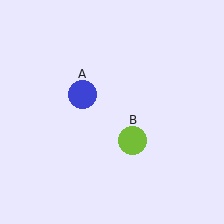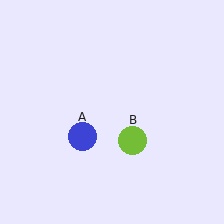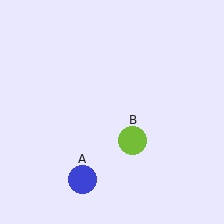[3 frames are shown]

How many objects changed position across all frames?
1 object changed position: blue circle (object A).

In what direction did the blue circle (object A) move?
The blue circle (object A) moved down.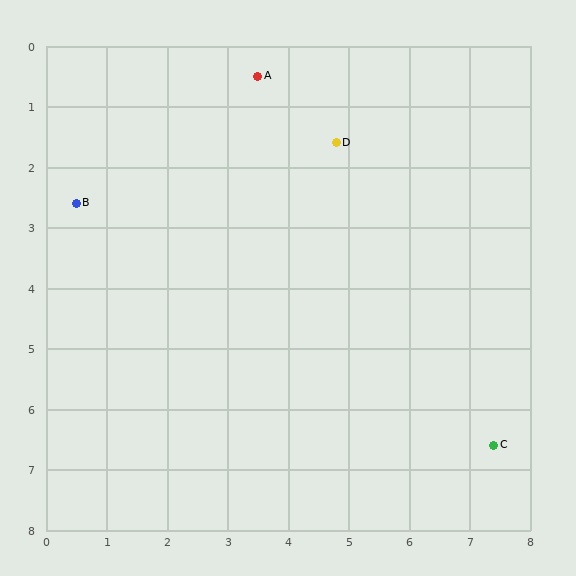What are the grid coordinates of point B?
Point B is at approximately (0.5, 2.6).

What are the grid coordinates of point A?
Point A is at approximately (3.5, 0.5).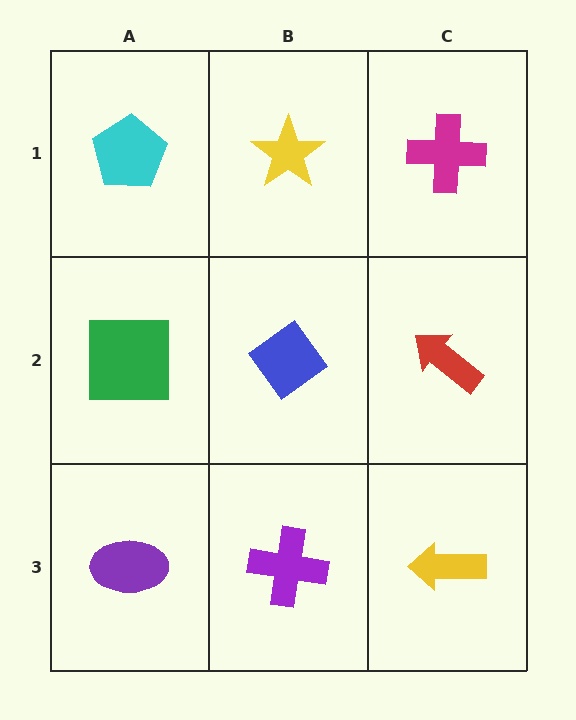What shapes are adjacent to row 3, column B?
A blue diamond (row 2, column B), a purple ellipse (row 3, column A), a yellow arrow (row 3, column C).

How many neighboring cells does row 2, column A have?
3.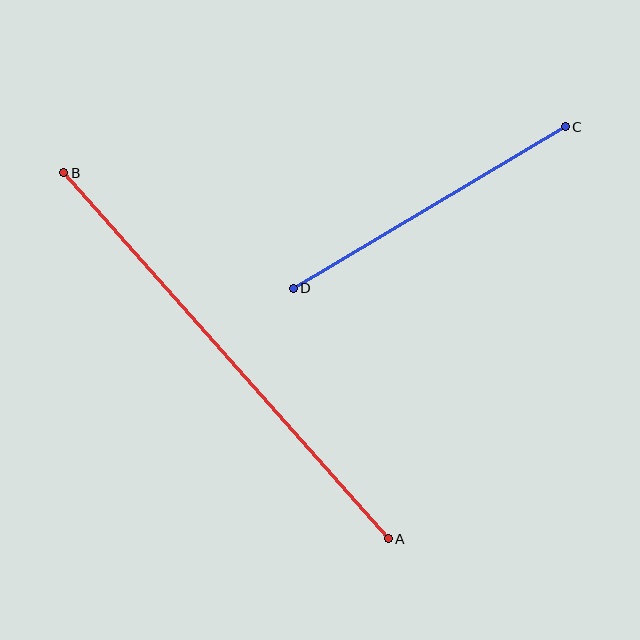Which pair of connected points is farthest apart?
Points A and B are farthest apart.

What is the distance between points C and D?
The distance is approximately 316 pixels.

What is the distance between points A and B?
The distance is approximately 489 pixels.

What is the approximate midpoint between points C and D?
The midpoint is at approximately (429, 208) pixels.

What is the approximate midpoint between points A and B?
The midpoint is at approximately (226, 356) pixels.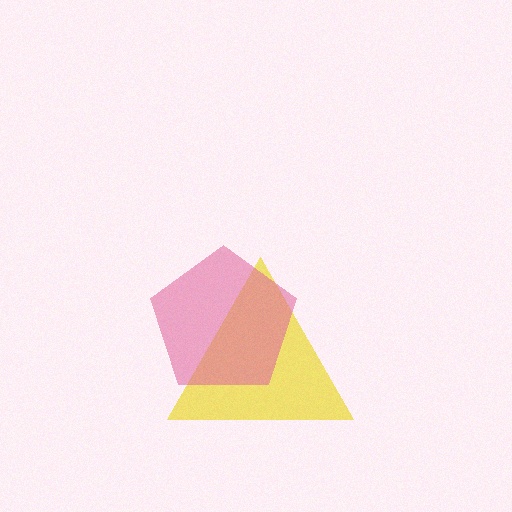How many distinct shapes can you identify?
There are 2 distinct shapes: a yellow triangle, a pink pentagon.